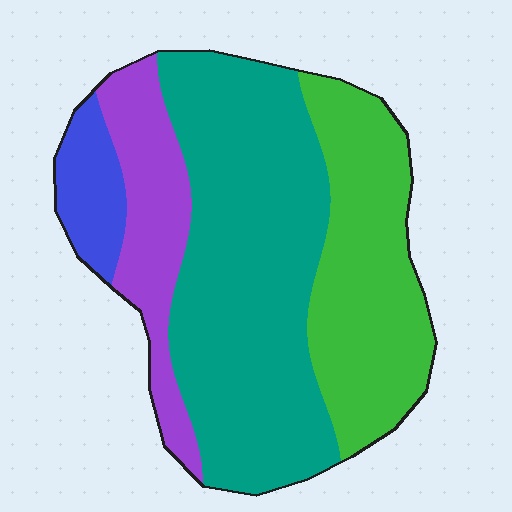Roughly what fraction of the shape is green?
Green covers around 30% of the shape.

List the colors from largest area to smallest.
From largest to smallest: teal, green, purple, blue.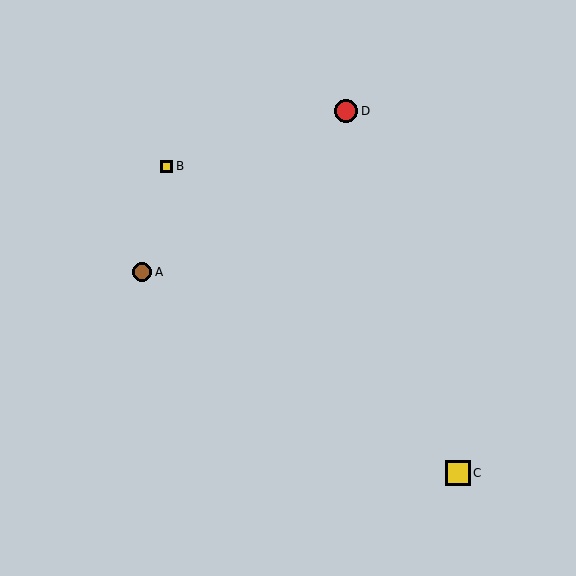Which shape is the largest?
The yellow square (labeled C) is the largest.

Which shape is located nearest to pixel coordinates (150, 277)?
The brown circle (labeled A) at (142, 272) is nearest to that location.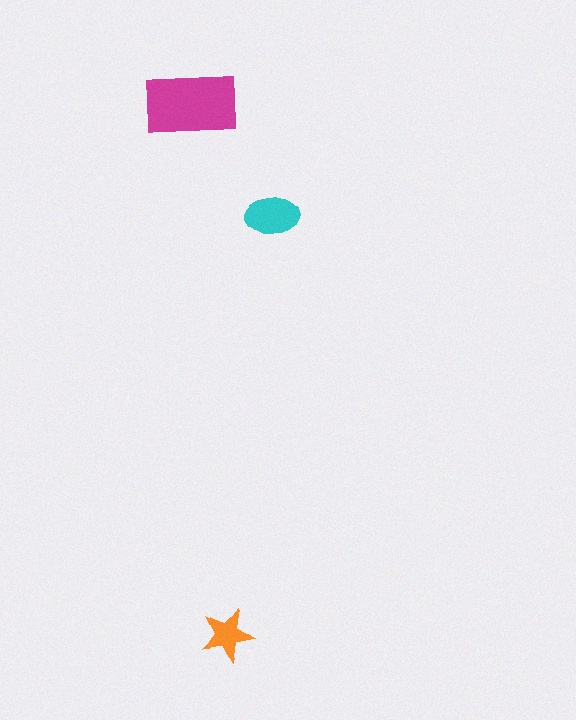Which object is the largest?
The magenta rectangle.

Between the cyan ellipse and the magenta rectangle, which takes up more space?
The magenta rectangle.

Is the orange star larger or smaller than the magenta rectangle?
Smaller.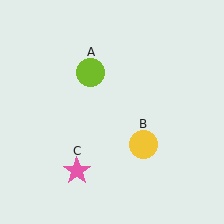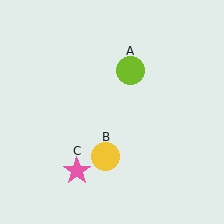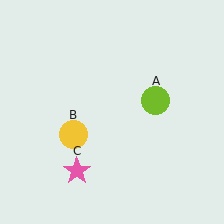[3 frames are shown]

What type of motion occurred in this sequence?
The lime circle (object A), yellow circle (object B) rotated clockwise around the center of the scene.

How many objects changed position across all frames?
2 objects changed position: lime circle (object A), yellow circle (object B).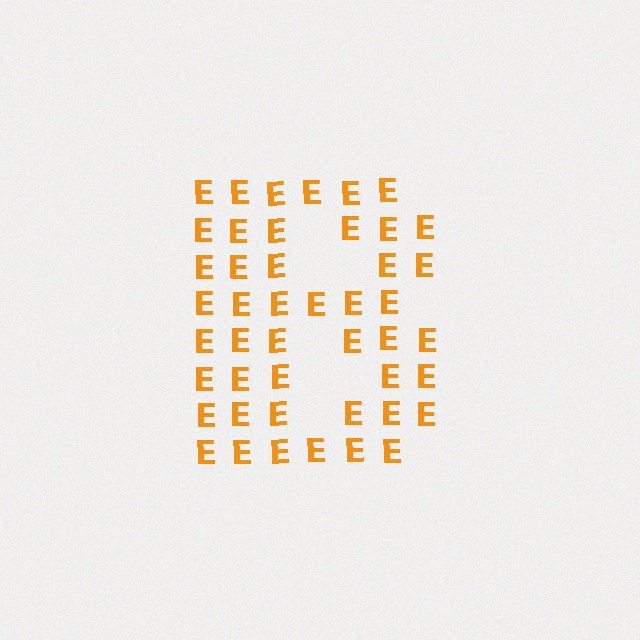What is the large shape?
The large shape is the letter B.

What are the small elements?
The small elements are letter E's.